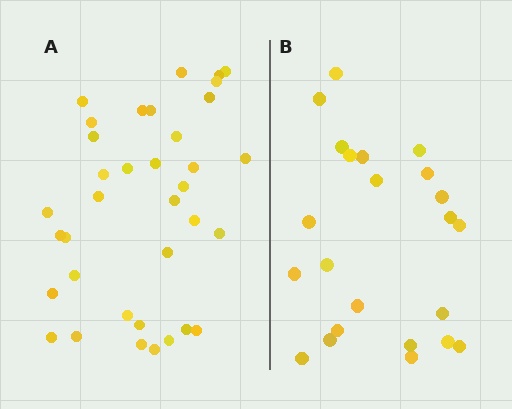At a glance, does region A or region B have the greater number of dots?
Region A (the left region) has more dots.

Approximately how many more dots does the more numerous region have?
Region A has approximately 15 more dots than region B.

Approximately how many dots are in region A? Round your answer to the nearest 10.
About 40 dots. (The exact count is 36, which rounds to 40.)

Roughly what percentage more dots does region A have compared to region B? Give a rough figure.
About 55% more.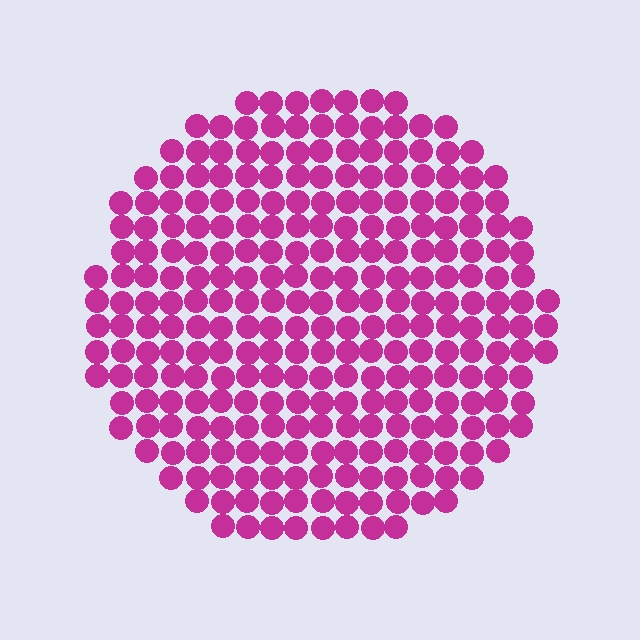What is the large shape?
The large shape is a circle.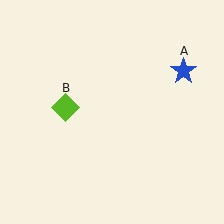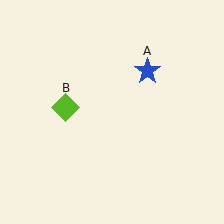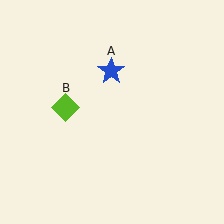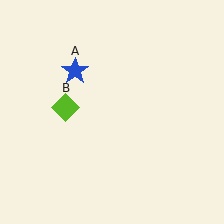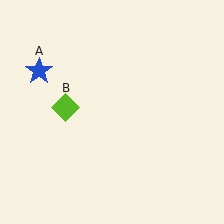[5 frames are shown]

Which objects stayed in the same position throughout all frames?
Lime diamond (object B) remained stationary.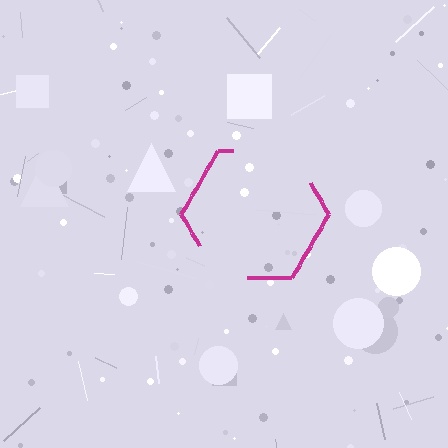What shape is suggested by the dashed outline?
The dashed outline suggests a hexagon.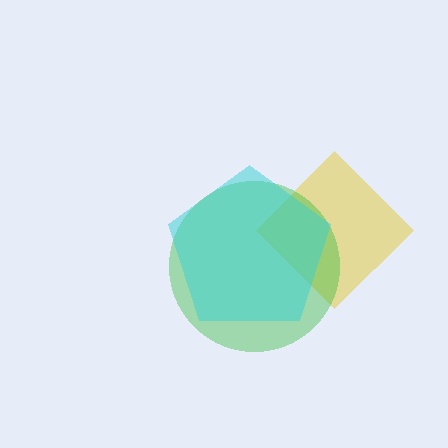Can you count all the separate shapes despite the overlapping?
Yes, there are 3 separate shapes.